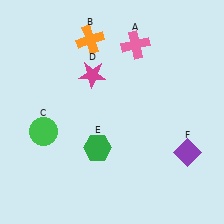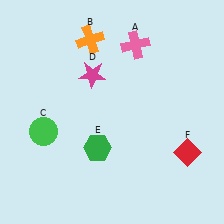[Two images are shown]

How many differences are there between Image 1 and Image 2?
There is 1 difference between the two images.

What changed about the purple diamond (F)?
In Image 1, F is purple. In Image 2, it changed to red.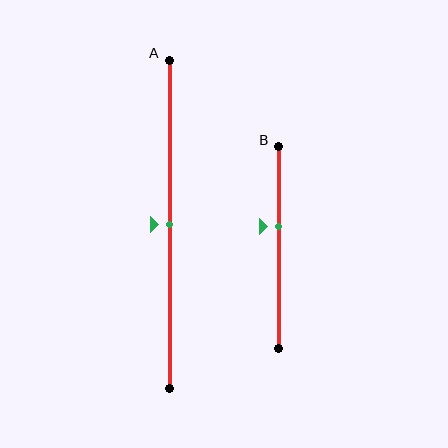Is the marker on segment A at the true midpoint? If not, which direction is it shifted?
Yes, the marker on segment A is at the true midpoint.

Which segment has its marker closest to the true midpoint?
Segment A has its marker closest to the true midpoint.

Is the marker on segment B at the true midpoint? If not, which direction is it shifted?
No, the marker on segment B is shifted upward by about 10% of the segment length.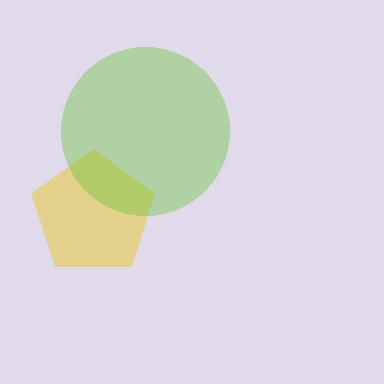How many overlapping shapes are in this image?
There are 2 overlapping shapes in the image.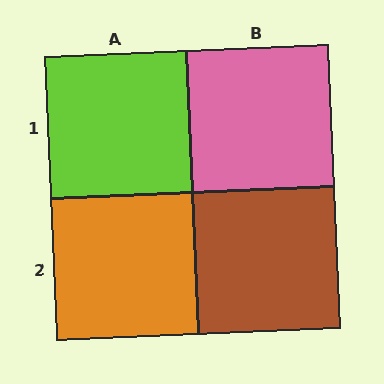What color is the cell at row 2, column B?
Brown.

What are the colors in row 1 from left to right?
Lime, pink.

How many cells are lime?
1 cell is lime.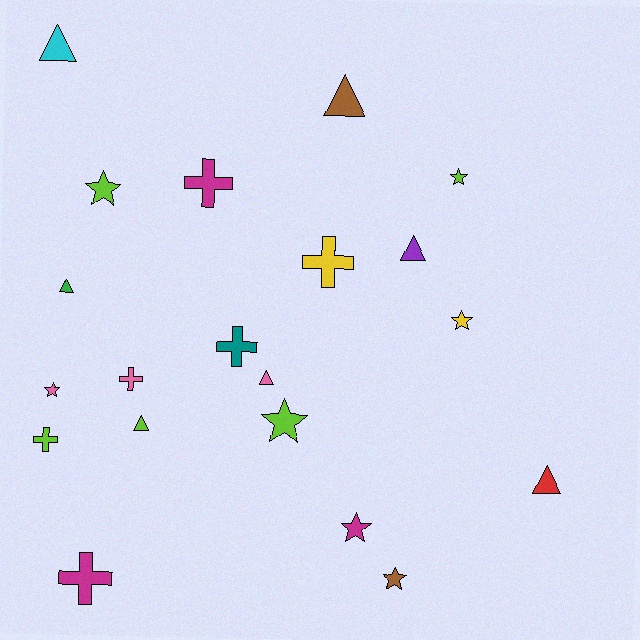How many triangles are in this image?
There are 7 triangles.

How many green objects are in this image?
There is 1 green object.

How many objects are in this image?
There are 20 objects.